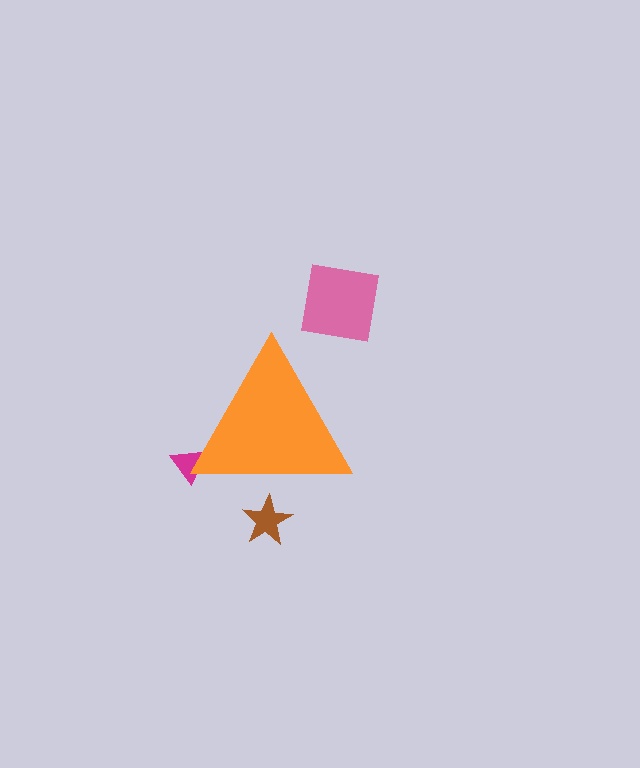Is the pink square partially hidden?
No, the pink square is fully visible.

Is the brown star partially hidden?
Yes, the brown star is partially hidden behind the orange triangle.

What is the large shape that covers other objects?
An orange triangle.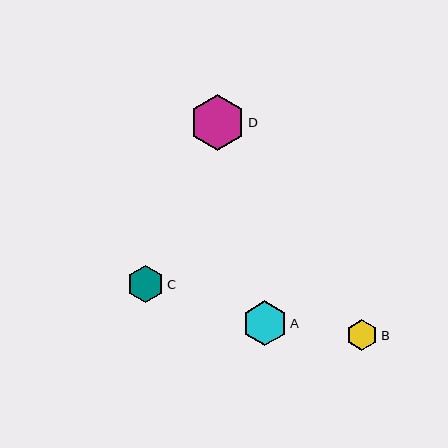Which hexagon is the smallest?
Hexagon B is the smallest with a size of approximately 31 pixels.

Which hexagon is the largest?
Hexagon D is the largest with a size of approximately 55 pixels.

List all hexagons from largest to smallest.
From largest to smallest: D, A, C, B.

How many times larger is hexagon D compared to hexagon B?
Hexagon D is approximately 1.8 times the size of hexagon B.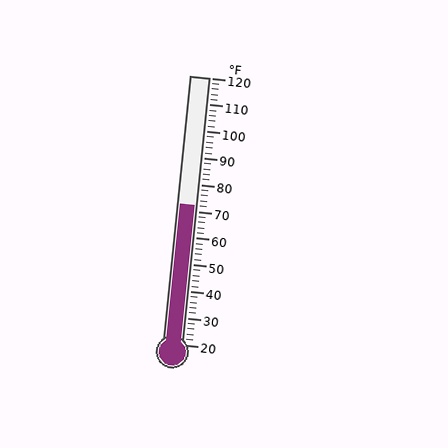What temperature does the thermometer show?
The thermometer shows approximately 72°F.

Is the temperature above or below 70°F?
The temperature is above 70°F.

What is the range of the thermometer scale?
The thermometer scale ranges from 20°F to 120°F.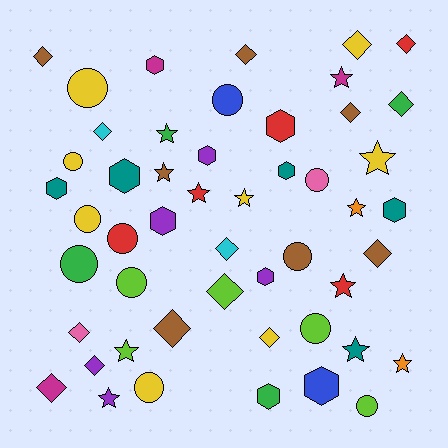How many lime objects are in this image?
There are 5 lime objects.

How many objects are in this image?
There are 50 objects.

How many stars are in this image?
There are 12 stars.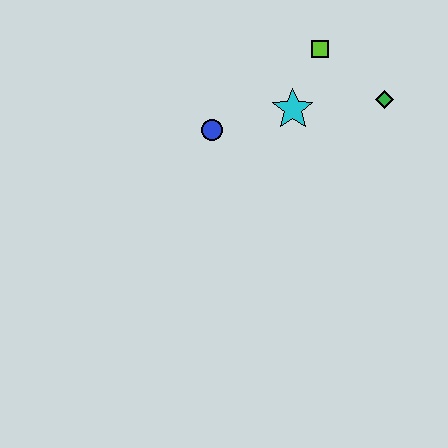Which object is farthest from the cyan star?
The green diamond is farthest from the cyan star.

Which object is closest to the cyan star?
The lime square is closest to the cyan star.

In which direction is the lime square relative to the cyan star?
The lime square is above the cyan star.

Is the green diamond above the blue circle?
Yes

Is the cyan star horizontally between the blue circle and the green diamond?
Yes